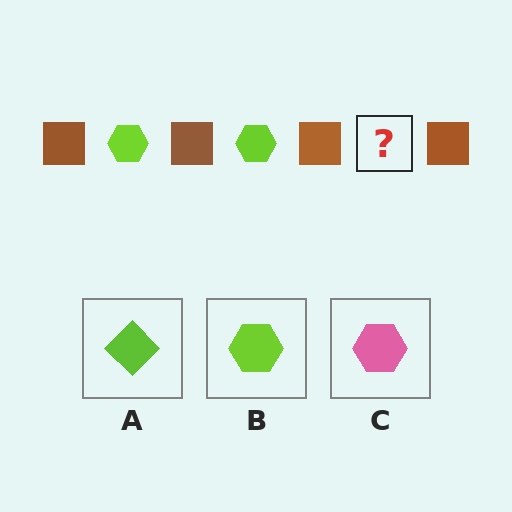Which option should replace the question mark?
Option B.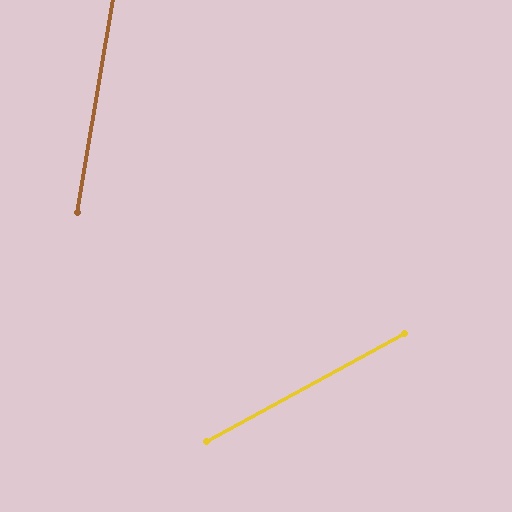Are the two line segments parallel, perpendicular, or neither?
Neither parallel nor perpendicular — they differ by about 52°.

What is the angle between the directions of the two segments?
Approximately 52 degrees.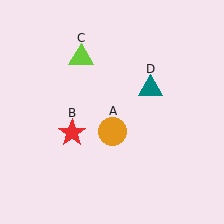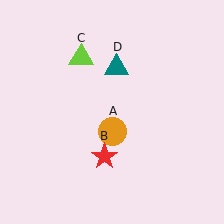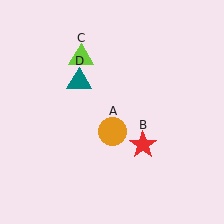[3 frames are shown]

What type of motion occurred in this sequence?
The red star (object B), teal triangle (object D) rotated counterclockwise around the center of the scene.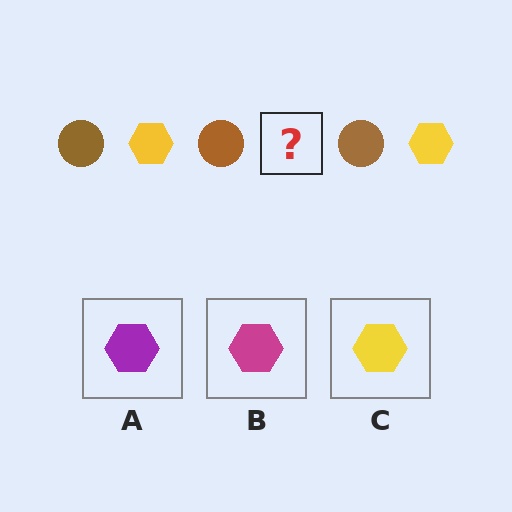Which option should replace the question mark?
Option C.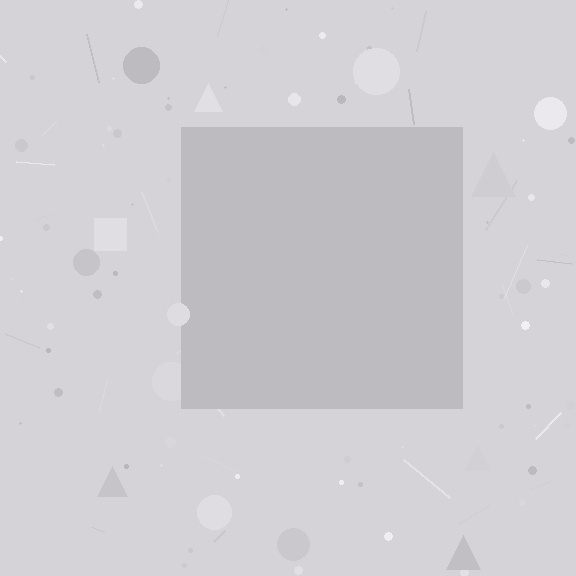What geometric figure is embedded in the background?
A square is embedded in the background.